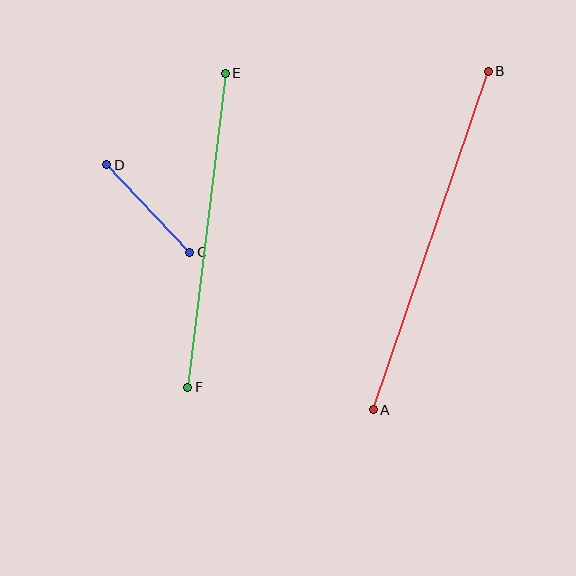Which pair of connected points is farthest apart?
Points A and B are farthest apart.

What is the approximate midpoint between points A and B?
The midpoint is at approximately (431, 240) pixels.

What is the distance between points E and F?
The distance is approximately 316 pixels.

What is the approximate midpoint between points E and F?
The midpoint is at approximately (207, 230) pixels.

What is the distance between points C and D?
The distance is approximately 120 pixels.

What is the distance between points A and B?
The distance is approximately 358 pixels.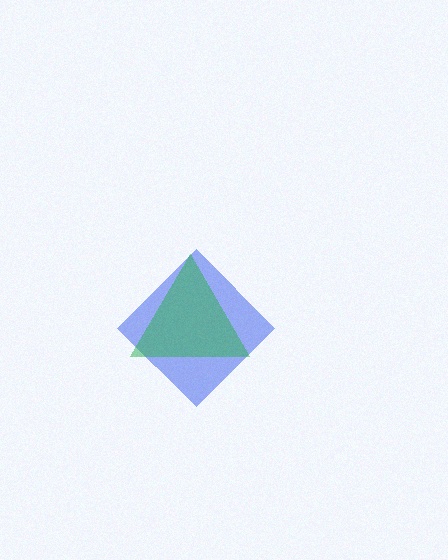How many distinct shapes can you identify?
There are 2 distinct shapes: a blue diamond, a green triangle.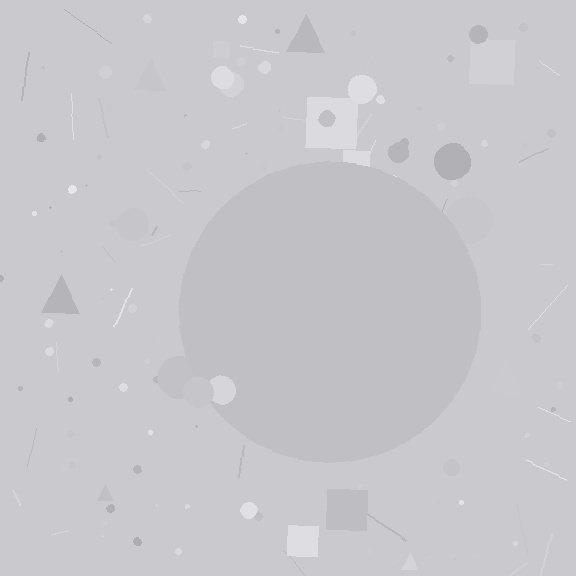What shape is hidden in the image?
A circle is hidden in the image.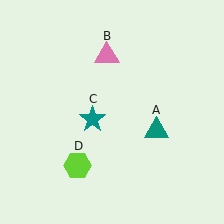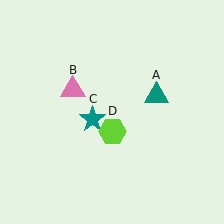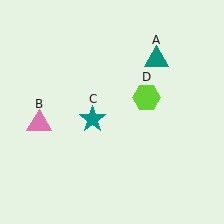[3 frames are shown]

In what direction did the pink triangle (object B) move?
The pink triangle (object B) moved down and to the left.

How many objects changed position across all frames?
3 objects changed position: teal triangle (object A), pink triangle (object B), lime hexagon (object D).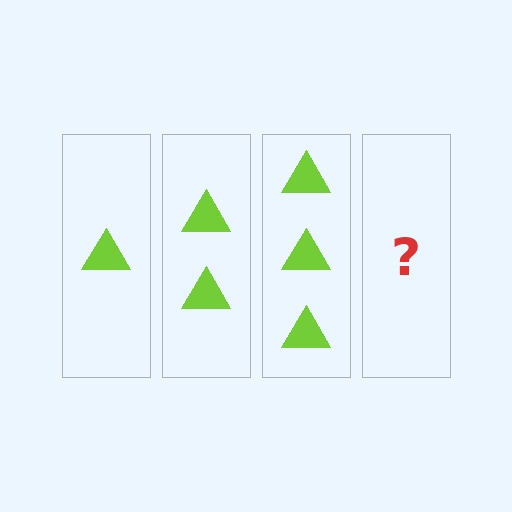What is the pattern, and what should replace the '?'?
The pattern is that each step adds one more triangle. The '?' should be 4 triangles.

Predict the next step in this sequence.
The next step is 4 triangles.